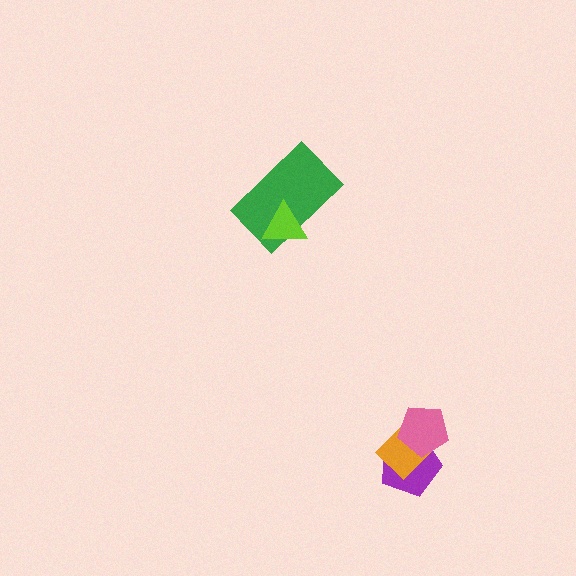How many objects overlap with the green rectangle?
1 object overlaps with the green rectangle.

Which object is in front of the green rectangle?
The lime triangle is in front of the green rectangle.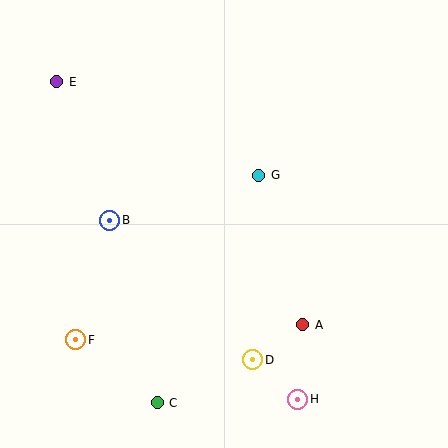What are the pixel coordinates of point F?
Point F is at (76, 339).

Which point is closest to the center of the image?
Point G at (259, 175) is closest to the center.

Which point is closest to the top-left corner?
Point E is closest to the top-left corner.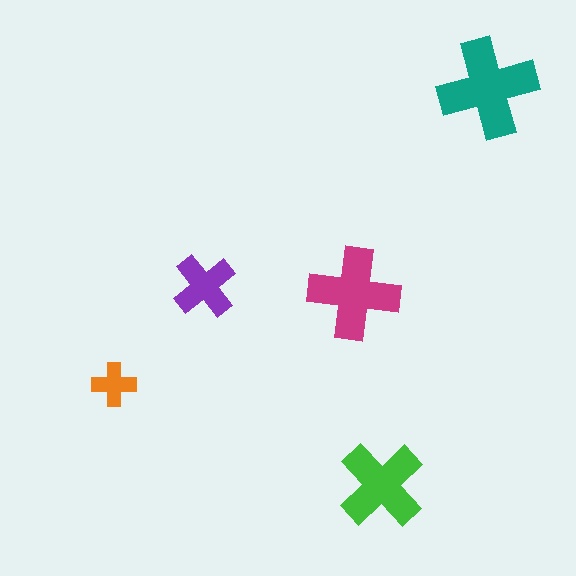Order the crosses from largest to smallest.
the teal one, the magenta one, the green one, the purple one, the orange one.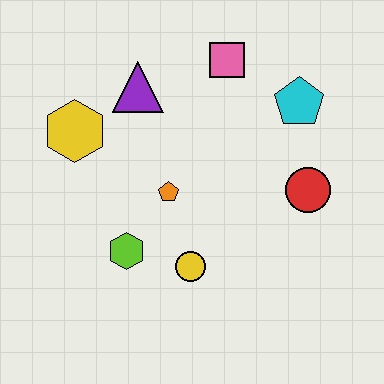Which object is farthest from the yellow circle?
The pink square is farthest from the yellow circle.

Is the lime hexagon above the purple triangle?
No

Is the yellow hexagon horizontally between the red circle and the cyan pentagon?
No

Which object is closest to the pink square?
The cyan pentagon is closest to the pink square.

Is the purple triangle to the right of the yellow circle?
No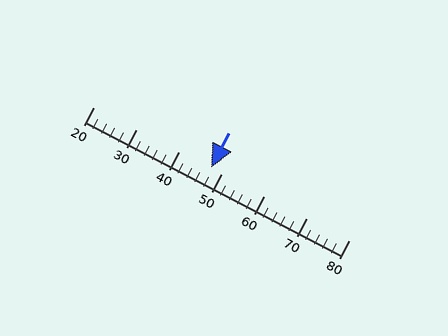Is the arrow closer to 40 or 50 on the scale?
The arrow is closer to 50.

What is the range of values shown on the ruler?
The ruler shows values from 20 to 80.